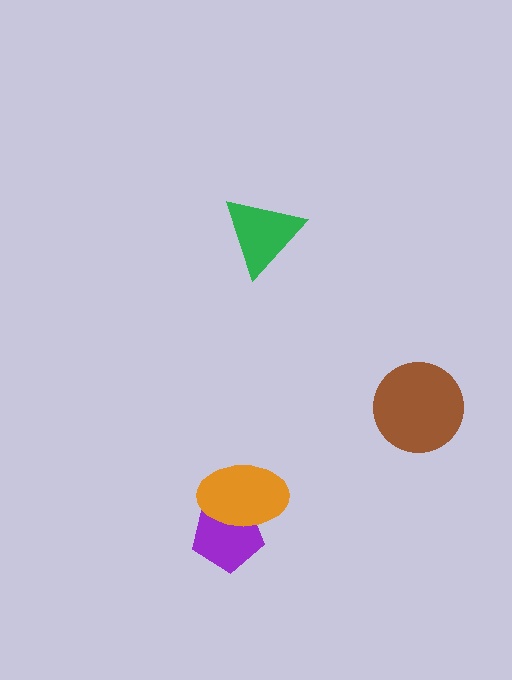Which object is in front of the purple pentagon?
The orange ellipse is in front of the purple pentagon.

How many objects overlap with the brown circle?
0 objects overlap with the brown circle.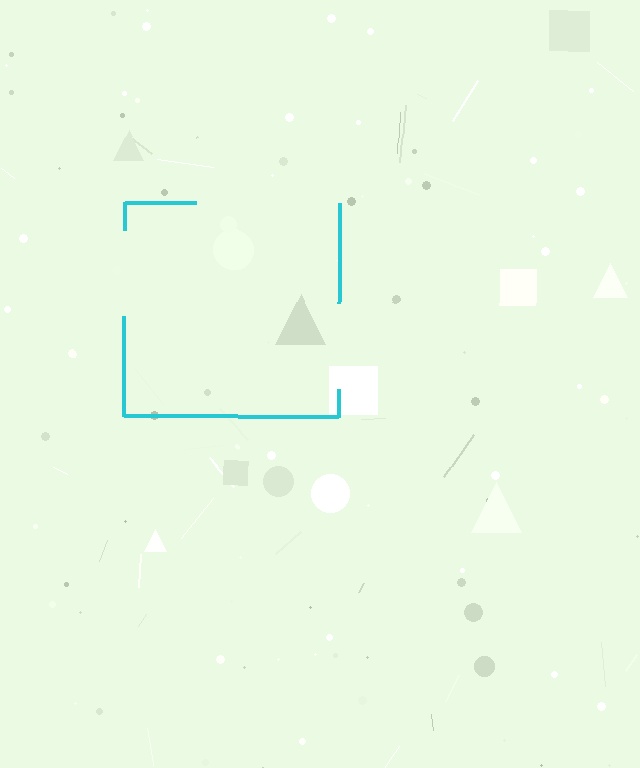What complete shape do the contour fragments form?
The contour fragments form a square.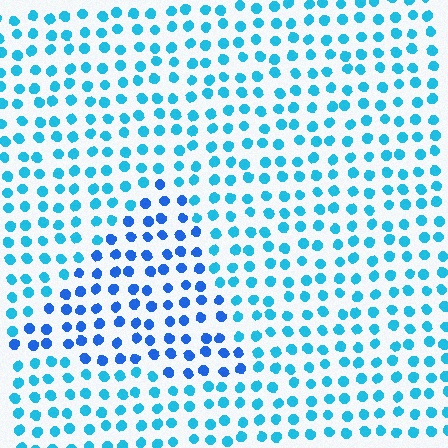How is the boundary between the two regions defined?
The boundary is defined purely by a slight shift in hue (about 28 degrees). Spacing, size, and orientation are identical on both sides.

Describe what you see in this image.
The image is filled with small cyan elements in a uniform arrangement. A triangle-shaped region is visible where the elements are tinted to a slightly different hue, forming a subtle color boundary.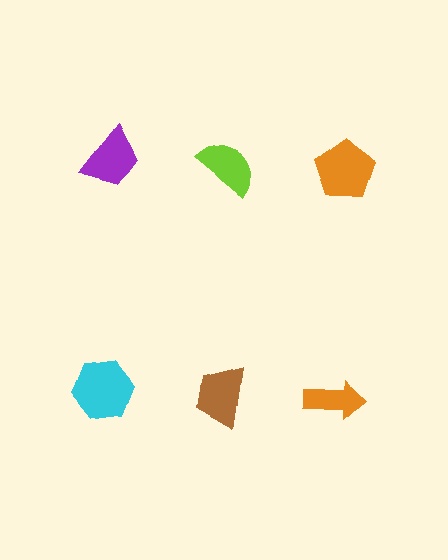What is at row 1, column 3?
An orange pentagon.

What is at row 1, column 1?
A purple trapezoid.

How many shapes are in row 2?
3 shapes.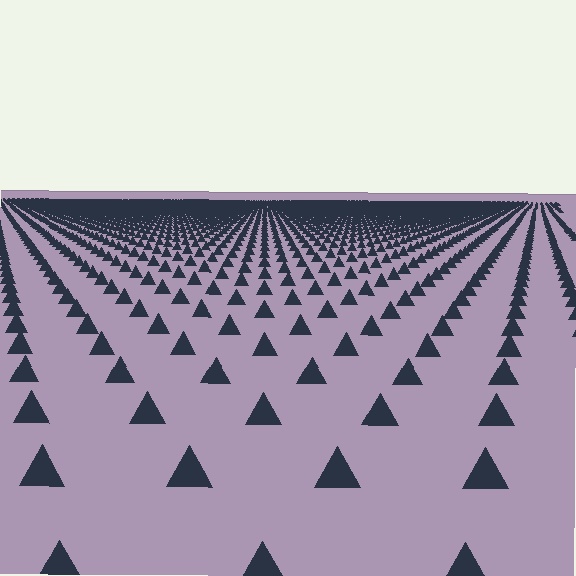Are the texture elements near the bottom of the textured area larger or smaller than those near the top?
Larger. Near the bottom, elements are closer to the viewer and appear at a bigger on-screen size.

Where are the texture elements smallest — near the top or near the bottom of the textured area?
Near the top.